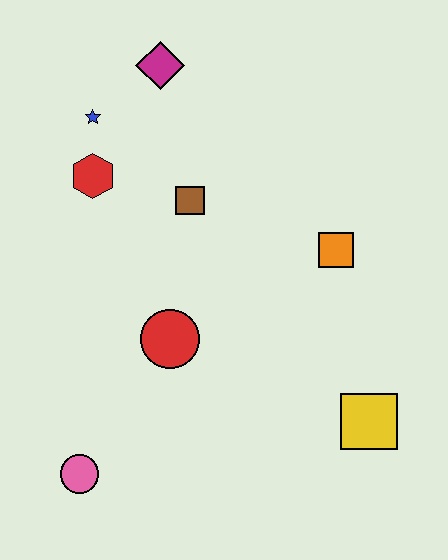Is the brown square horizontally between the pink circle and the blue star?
No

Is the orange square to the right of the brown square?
Yes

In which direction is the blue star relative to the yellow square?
The blue star is above the yellow square.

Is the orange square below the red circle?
No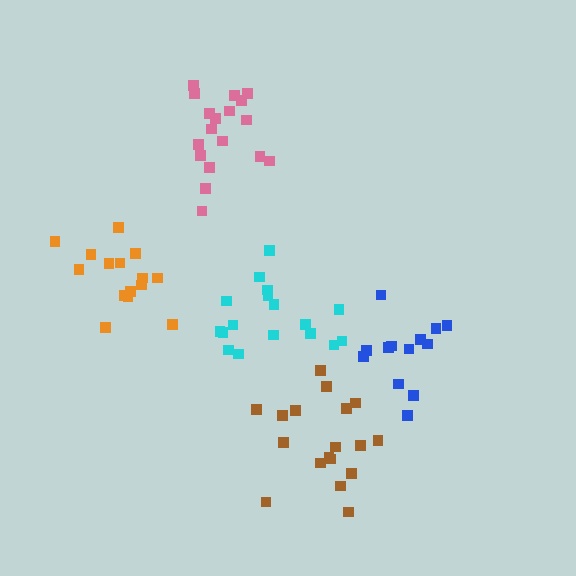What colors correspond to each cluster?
The clusters are colored: brown, cyan, orange, blue, pink.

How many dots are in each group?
Group 1: 18 dots, Group 2: 17 dots, Group 3: 15 dots, Group 4: 13 dots, Group 5: 18 dots (81 total).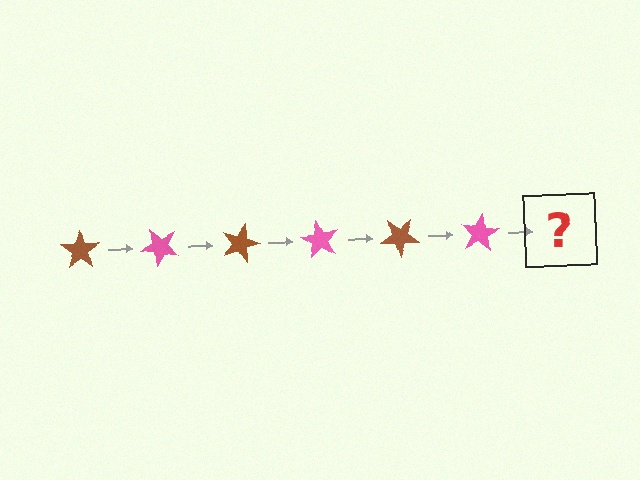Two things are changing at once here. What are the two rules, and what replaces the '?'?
The two rules are that it rotates 45 degrees each step and the color cycles through brown and pink. The '?' should be a brown star, rotated 270 degrees from the start.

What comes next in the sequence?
The next element should be a brown star, rotated 270 degrees from the start.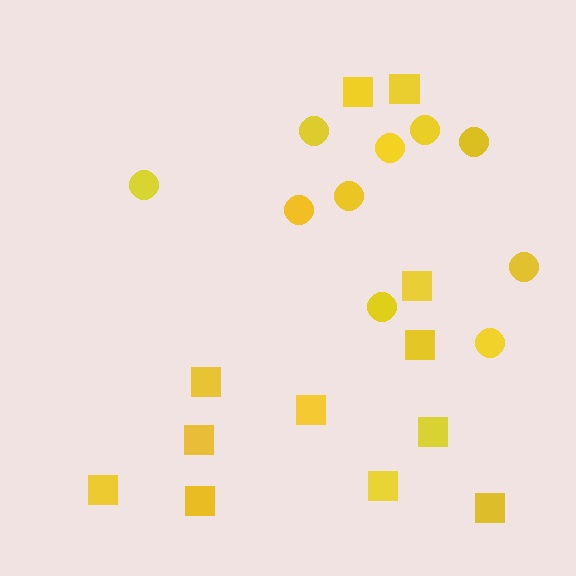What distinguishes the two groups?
There are 2 groups: one group of circles (10) and one group of squares (12).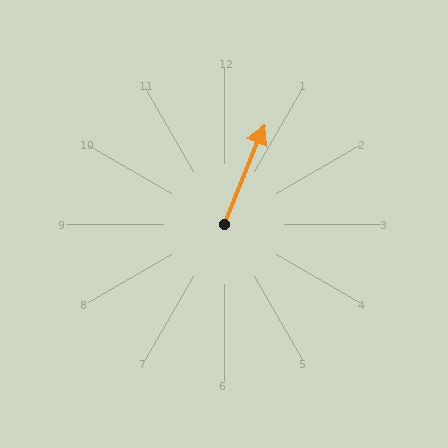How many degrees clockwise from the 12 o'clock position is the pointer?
Approximately 22 degrees.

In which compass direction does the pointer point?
North.